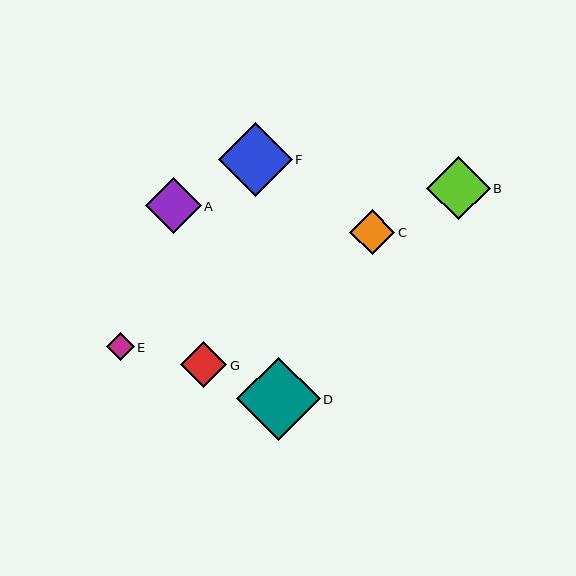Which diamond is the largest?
Diamond D is the largest with a size of approximately 83 pixels.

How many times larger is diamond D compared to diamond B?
Diamond D is approximately 1.3 times the size of diamond B.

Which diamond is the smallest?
Diamond E is the smallest with a size of approximately 28 pixels.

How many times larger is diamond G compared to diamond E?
Diamond G is approximately 1.7 times the size of diamond E.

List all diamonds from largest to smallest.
From largest to smallest: D, F, B, A, G, C, E.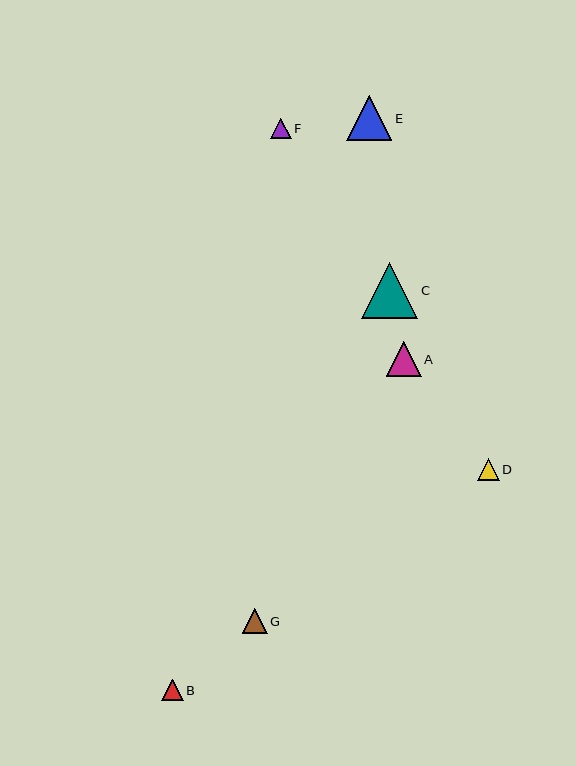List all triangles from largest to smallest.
From largest to smallest: C, E, A, G, D, B, F.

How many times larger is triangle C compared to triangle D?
Triangle C is approximately 2.5 times the size of triangle D.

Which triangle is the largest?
Triangle C is the largest with a size of approximately 56 pixels.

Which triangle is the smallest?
Triangle F is the smallest with a size of approximately 20 pixels.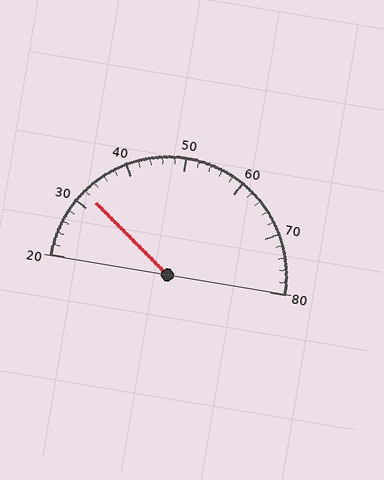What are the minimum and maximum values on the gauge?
The gauge ranges from 20 to 80.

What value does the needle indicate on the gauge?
The needle indicates approximately 32.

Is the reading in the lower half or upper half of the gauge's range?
The reading is in the lower half of the range (20 to 80).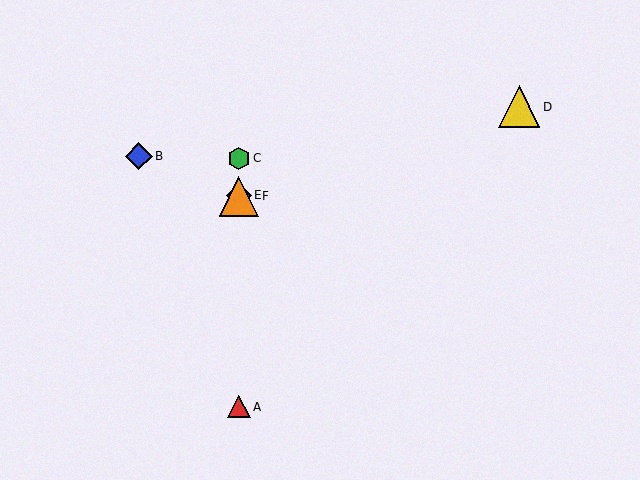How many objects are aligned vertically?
4 objects (A, C, E, F) are aligned vertically.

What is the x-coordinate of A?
Object A is at x≈239.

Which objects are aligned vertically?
Objects A, C, E, F are aligned vertically.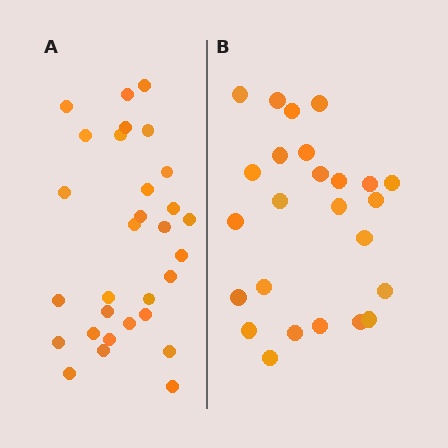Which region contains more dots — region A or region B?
Region A (the left region) has more dots.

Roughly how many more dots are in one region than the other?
Region A has about 5 more dots than region B.